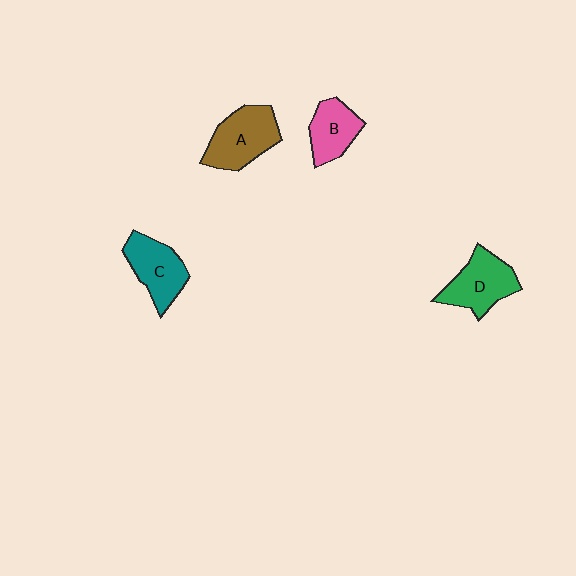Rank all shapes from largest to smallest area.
From largest to smallest: A (brown), D (green), C (teal), B (pink).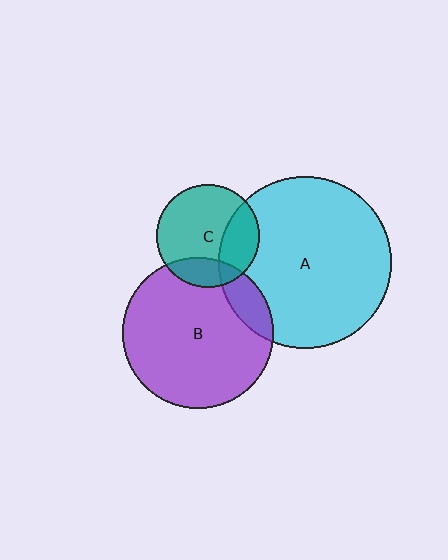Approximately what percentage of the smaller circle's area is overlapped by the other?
Approximately 20%.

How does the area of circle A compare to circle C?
Approximately 2.8 times.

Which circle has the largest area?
Circle A (cyan).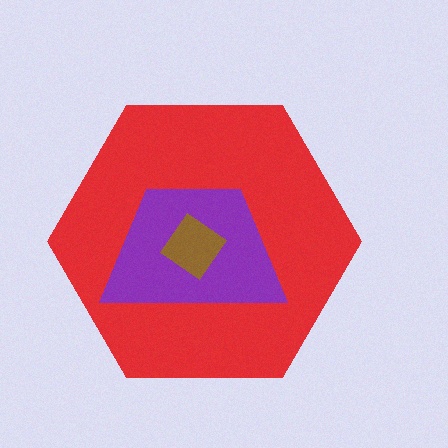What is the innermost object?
The brown diamond.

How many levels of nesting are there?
3.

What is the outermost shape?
The red hexagon.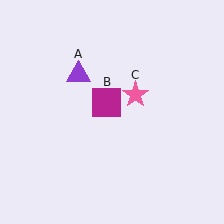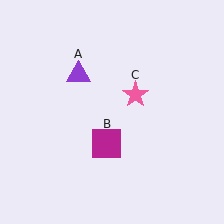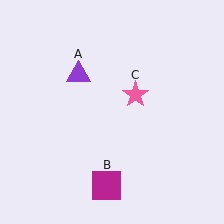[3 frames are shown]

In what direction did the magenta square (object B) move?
The magenta square (object B) moved down.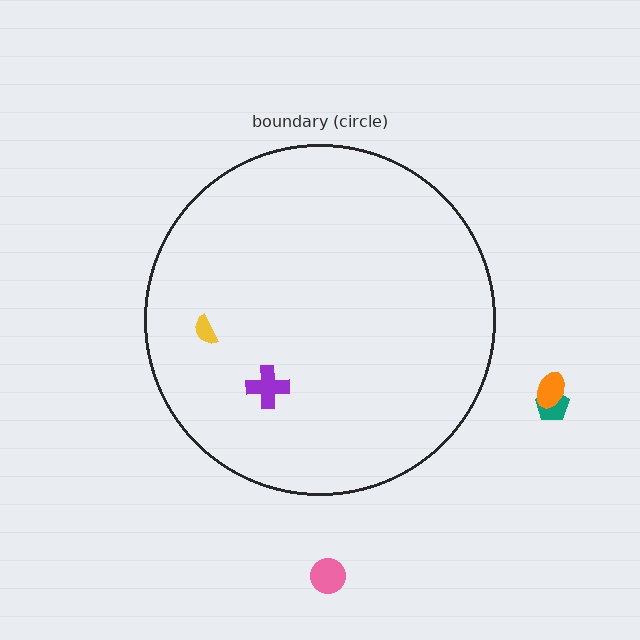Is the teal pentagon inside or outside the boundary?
Outside.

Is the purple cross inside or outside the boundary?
Inside.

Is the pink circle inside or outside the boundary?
Outside.